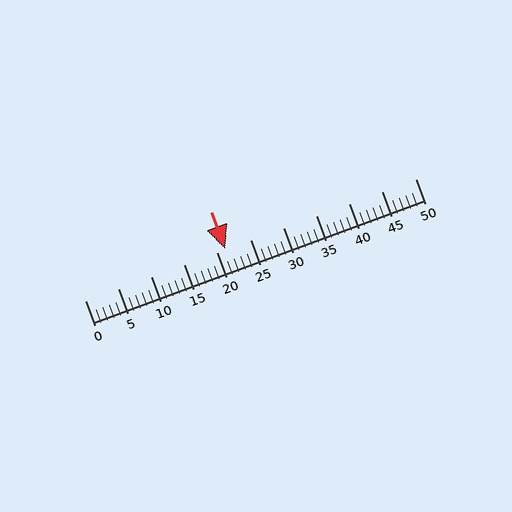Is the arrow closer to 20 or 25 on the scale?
The arrow is closer to 20.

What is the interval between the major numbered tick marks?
The major tick marks are spaced 5 units apart.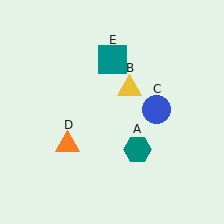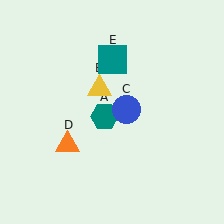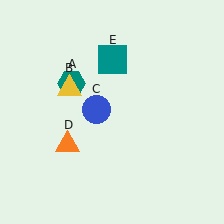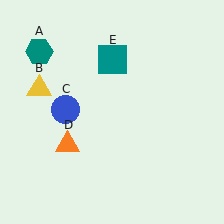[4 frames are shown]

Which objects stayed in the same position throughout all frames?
Orange triangle (object D) and teal square (object E) remained stationary.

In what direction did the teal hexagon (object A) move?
The teal hexagon (object A) moved up and to the left.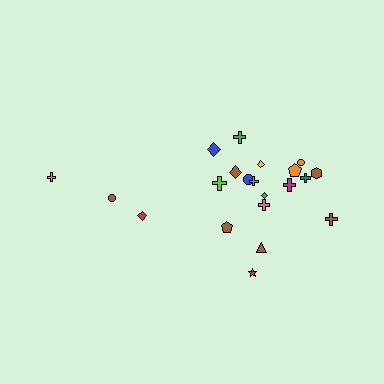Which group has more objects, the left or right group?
The right group.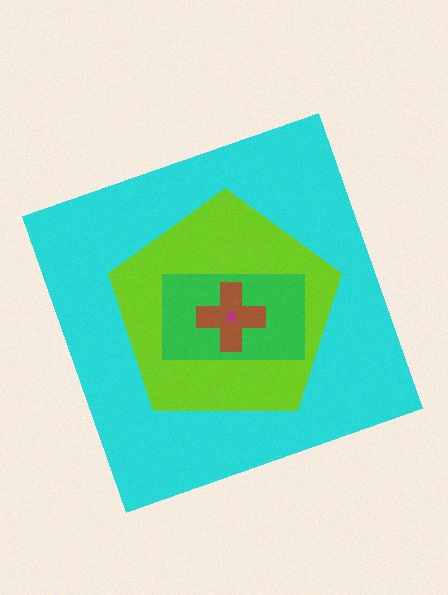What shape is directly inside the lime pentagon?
The green rectangle.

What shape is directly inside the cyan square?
The lime pentagon.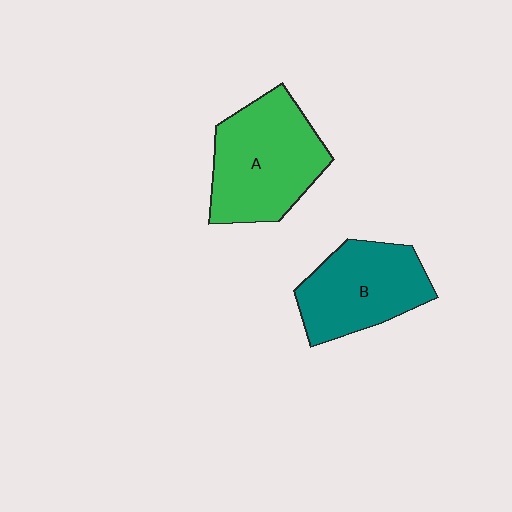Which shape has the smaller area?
Shape B (teal).